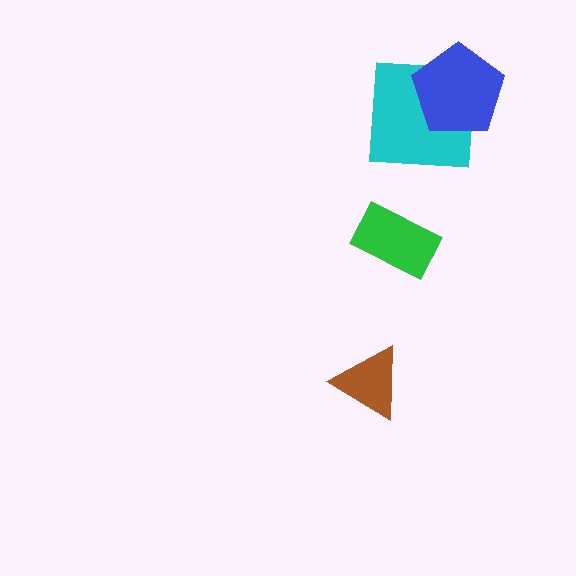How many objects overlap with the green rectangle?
0 objects overlap with the green rectangle.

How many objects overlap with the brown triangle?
0 objects overlap with the brown triangle.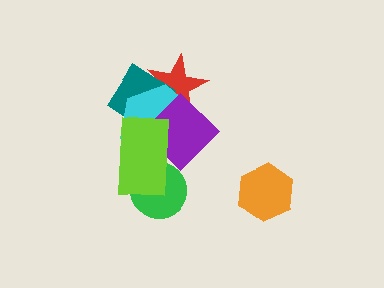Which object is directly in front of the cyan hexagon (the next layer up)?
The purple diamond is directly in front of the cyan hexagon.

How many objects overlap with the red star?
3 objects overlap with the red star.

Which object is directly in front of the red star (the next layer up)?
The teal diamond is directly in front of the red star.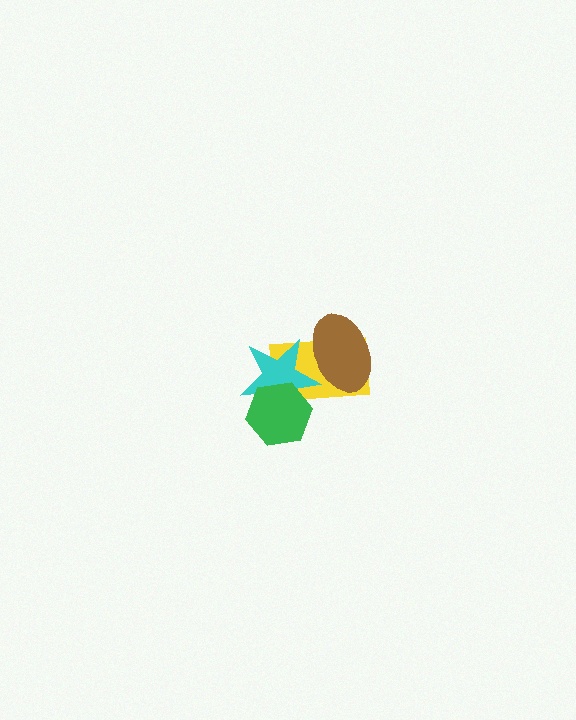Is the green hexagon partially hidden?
No, no other shape covers it.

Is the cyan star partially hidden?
Yes, it is partially covered by another shape.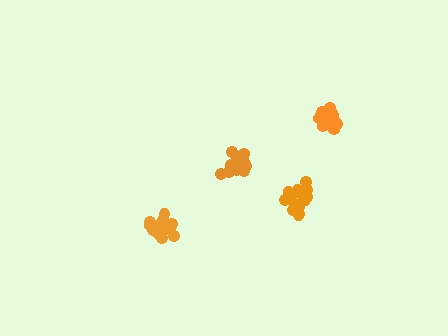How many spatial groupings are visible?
There are 4 spatial groupings.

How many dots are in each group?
Group 1: 16 dots, Group 2: 18 dots, Group 3: 16 dots, Group 4: 19 dots (69 total).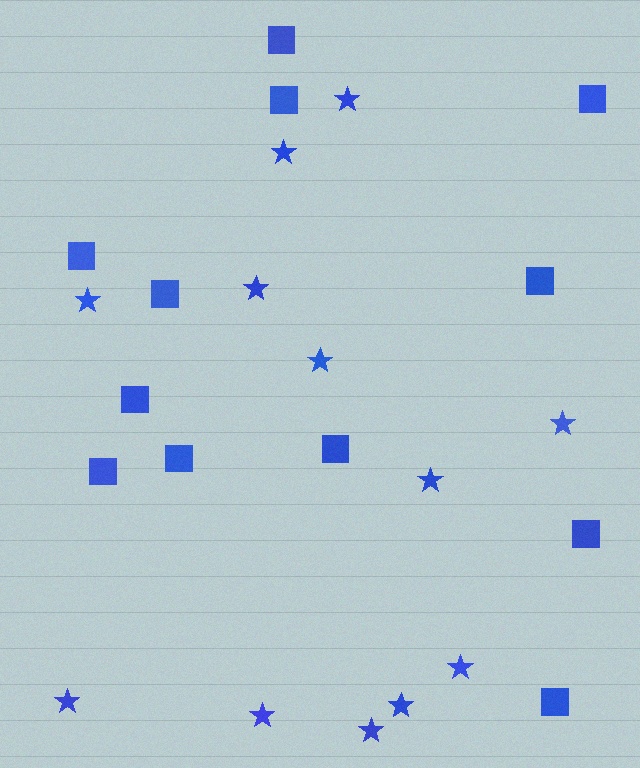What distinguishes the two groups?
There are 2 groups: one group of squares (12) and one group of stars (12).